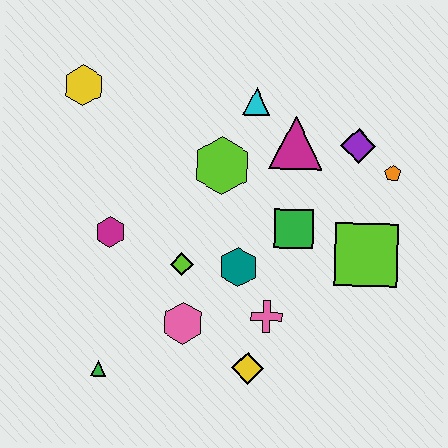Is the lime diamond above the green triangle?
Yes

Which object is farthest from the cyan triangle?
The green triangle is farthest from the cyan triangle.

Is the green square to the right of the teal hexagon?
Yes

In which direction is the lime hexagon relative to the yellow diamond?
The lime hexagon is above the yellow diamond.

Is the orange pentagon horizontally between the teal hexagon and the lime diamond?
No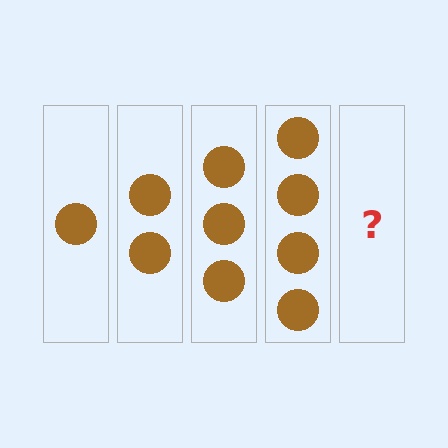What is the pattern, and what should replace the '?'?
The pattern is that each step adds one more circle. The '?' should be 5 circles.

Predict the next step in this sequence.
The next step is 5 circles.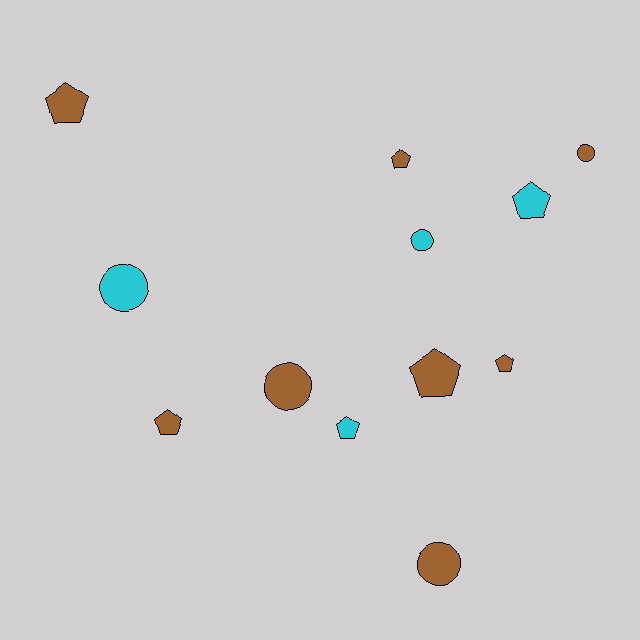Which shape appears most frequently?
Pentagon, with 7 objects.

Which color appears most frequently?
Brown, with 8 objects.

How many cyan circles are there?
There are 2 cyan circles.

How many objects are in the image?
There are 12 objects.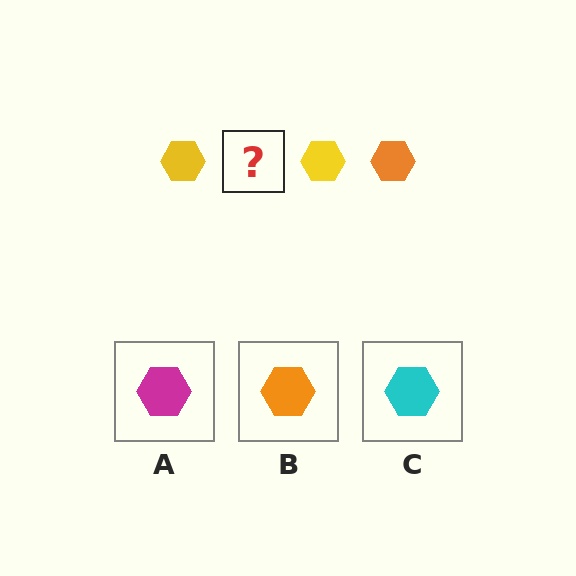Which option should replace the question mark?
Option B.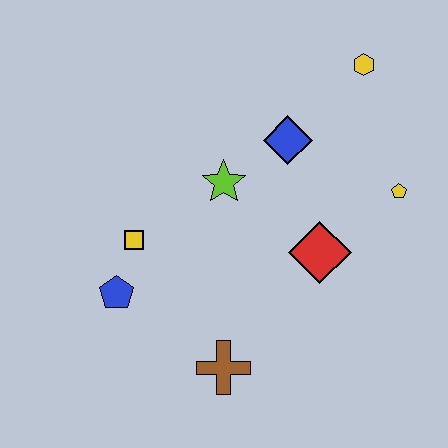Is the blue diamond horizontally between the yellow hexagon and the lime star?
Yes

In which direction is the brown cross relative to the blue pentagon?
The brown cross is to the right of the blue pentagon.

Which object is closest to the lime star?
The blue diamond is closest to the lime star.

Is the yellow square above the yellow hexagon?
No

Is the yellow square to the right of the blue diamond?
No